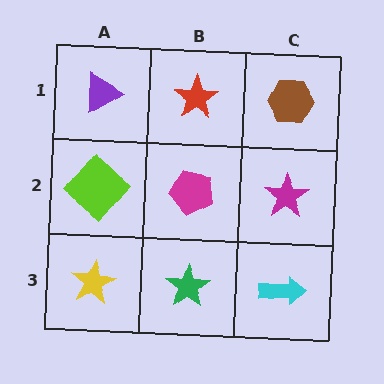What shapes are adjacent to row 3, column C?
A magenta star (row 2, column C), a green star (row 3, column B).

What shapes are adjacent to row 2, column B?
A red star (row 1, column B), a green star (row 3, column B), a lime diamond (row 2, column A), a magenta star (row 2, column C).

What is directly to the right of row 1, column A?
A red star.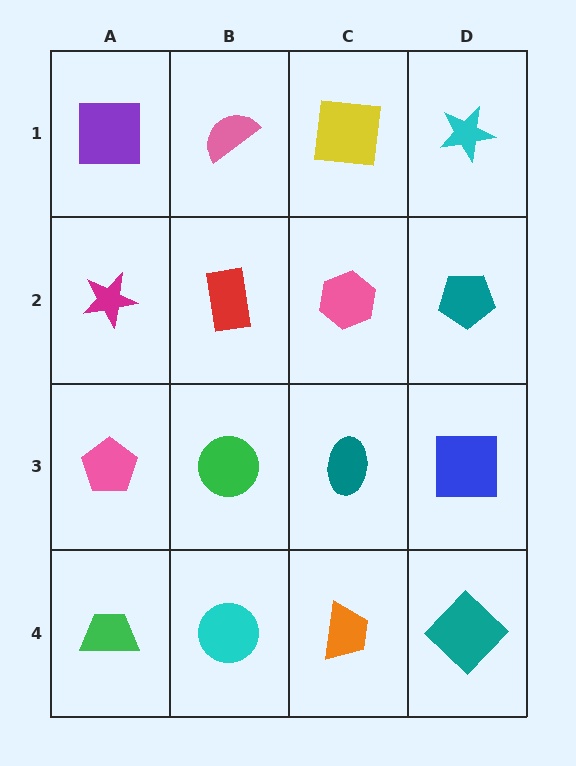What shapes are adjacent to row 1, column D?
A teal pentagon (row 2, column D), a yellow square (row 1, column C).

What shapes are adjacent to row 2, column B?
A pink semicircle (row 1, column B), a green circle (row 3, column B), a magenta star (row 2, column A), a pink hexagon (row 2, column C).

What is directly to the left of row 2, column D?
A pink hexagon.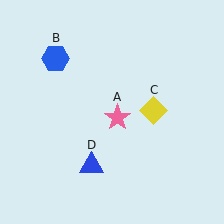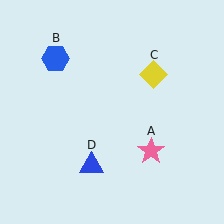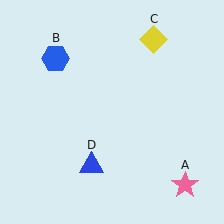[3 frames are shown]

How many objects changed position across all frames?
2 objects changed position: pink star (object A), yellow diamond (object C).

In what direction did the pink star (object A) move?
The pink star (object A) moved down and to the right.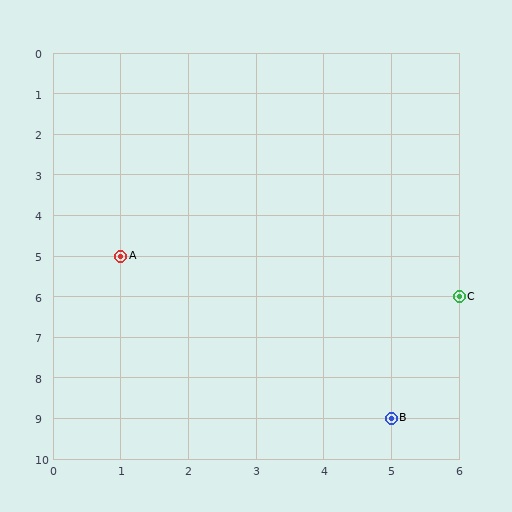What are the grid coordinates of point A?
Point A is at grid coordinates (1, 5).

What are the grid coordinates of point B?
Point B is at grid coordinates (5, 9).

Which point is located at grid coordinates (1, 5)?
Point A is at (1, 5).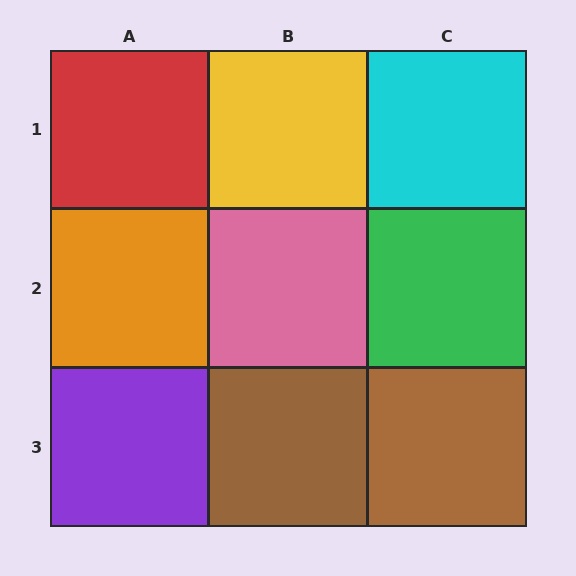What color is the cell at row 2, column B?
Pink.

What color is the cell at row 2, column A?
Orange.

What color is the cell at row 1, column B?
Yellow.